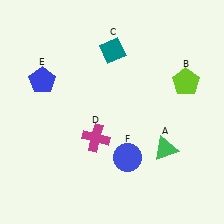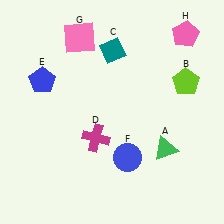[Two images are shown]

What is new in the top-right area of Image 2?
A pink pentagon (H) was added in the top-right area of Image 2.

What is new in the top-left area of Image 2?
A pink square (G) was added in the top-left area of Image 2.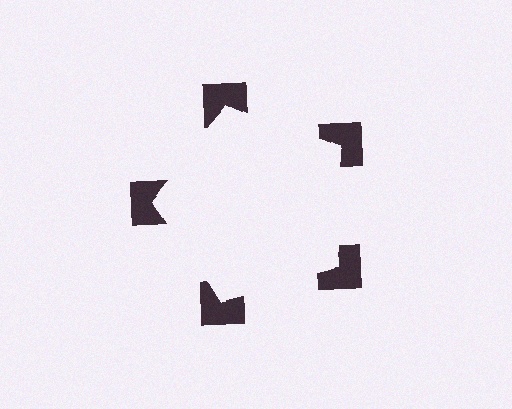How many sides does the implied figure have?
5 sides.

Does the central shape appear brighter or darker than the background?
It typically appears slightly brighter than the background, even though no actual brightness change is drawn.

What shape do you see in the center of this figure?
An illusory pentagon — its edges are inferred from the aligned wedge cuts in the notched squares, not physically drawn.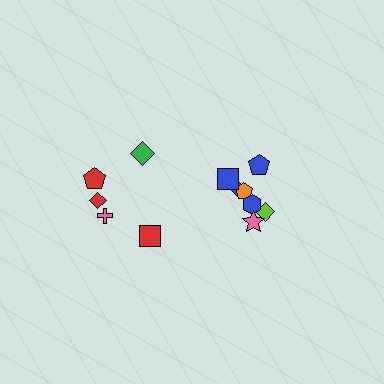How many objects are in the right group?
There are 7 objects.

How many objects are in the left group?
There are 5 objects.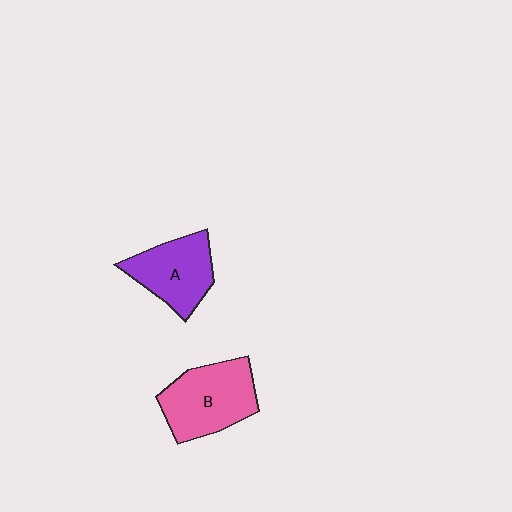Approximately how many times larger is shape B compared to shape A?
Approximately 1.2 times.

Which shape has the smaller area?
Shape A (purple).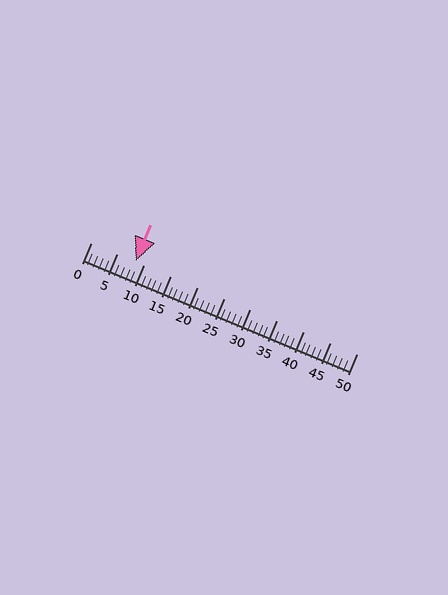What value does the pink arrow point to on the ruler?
The pink arrow points to approximately 8.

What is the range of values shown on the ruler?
The ruler shows values from 0 to 50.